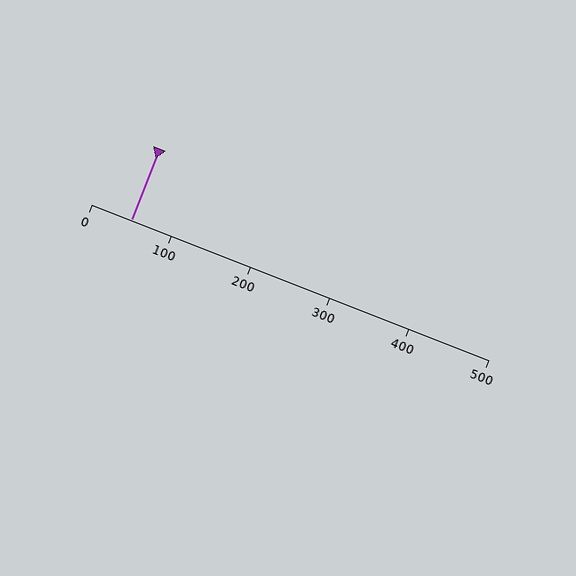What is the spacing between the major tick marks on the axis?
The major ticks are spaced 100 apart.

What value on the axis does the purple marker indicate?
The marker indicates approximately 50.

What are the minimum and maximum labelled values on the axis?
The axis runs from 0 to 500.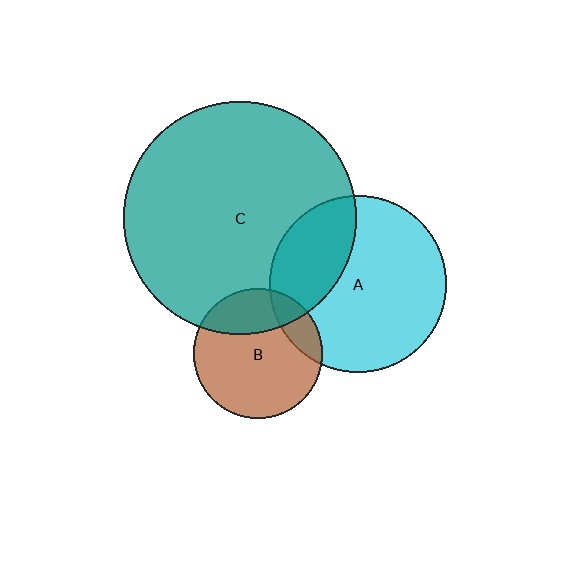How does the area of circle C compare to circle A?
Approximately 1.7 times.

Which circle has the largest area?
Circle C (teal).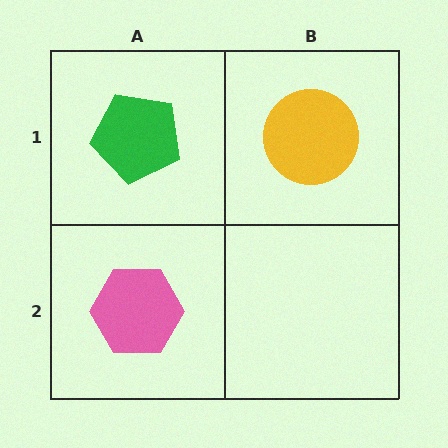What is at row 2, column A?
A pink hexagon.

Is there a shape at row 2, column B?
No, that cell is empty.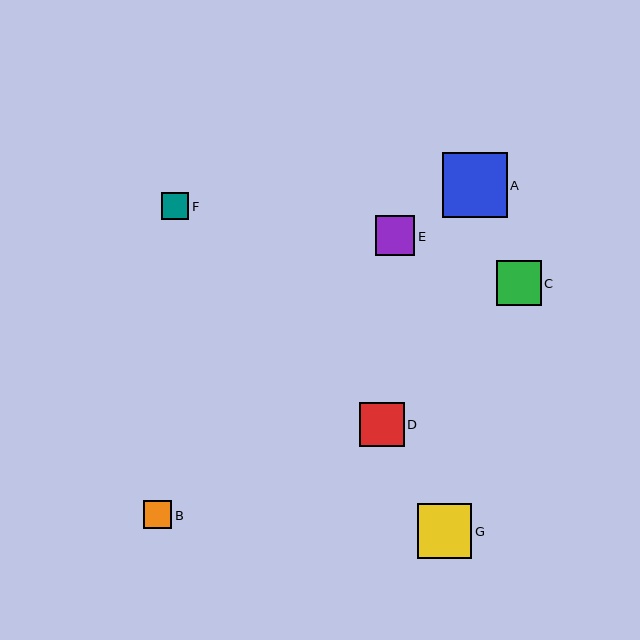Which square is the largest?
Square A is the largest with a size of approximately 65 pixels.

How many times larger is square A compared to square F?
Square A is approximately 2.4 times the size of square F.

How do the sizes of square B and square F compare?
Square B and square F are approximately the same size.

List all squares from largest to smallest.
From largest to smallest: A, G, C, D, E, B, F.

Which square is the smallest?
Square F is the smallest with a size of approximately 27 pixels.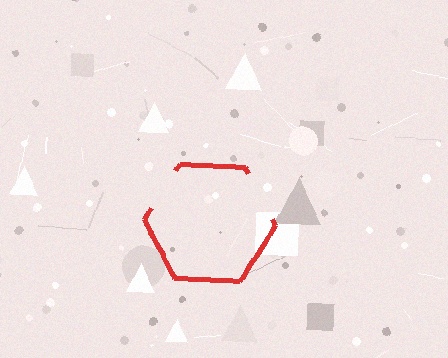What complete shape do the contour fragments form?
The contour fragments form a hexagon.